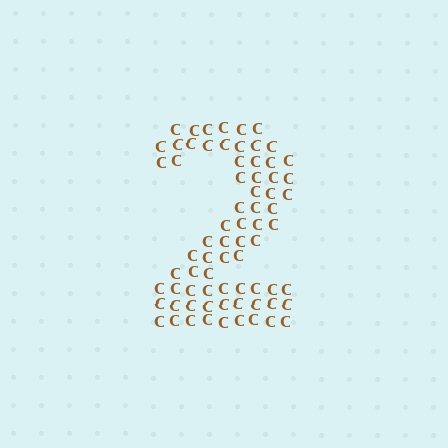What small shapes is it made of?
It is made of small letter C's.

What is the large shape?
The large shape is the digit 2.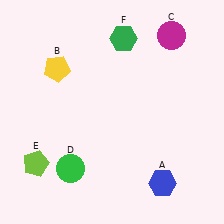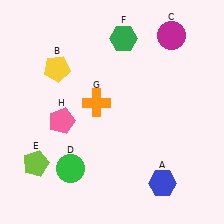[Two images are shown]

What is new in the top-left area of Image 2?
An orange cross (G) was added in the top-left area of Image 2.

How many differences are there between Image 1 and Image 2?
There are 2 differences between the two images.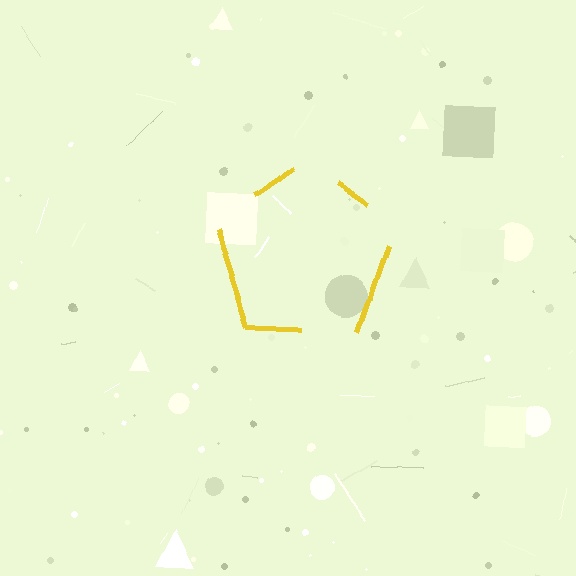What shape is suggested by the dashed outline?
The dashed outline suggests a pentagon.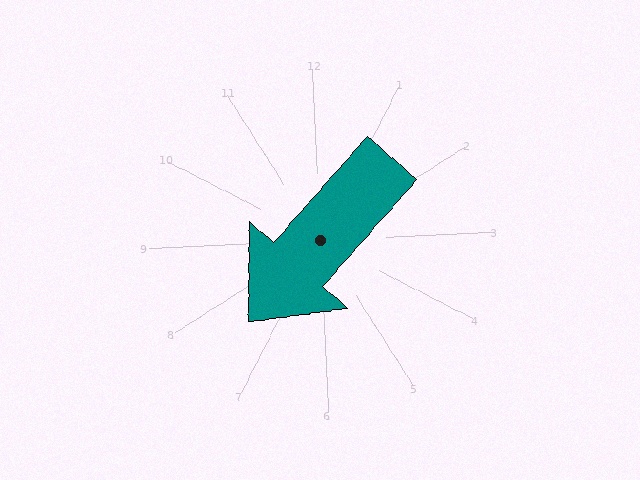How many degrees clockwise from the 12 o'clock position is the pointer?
Approximately 224 degrees.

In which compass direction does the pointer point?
Southwest.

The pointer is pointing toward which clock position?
Roughly 7 o'clock.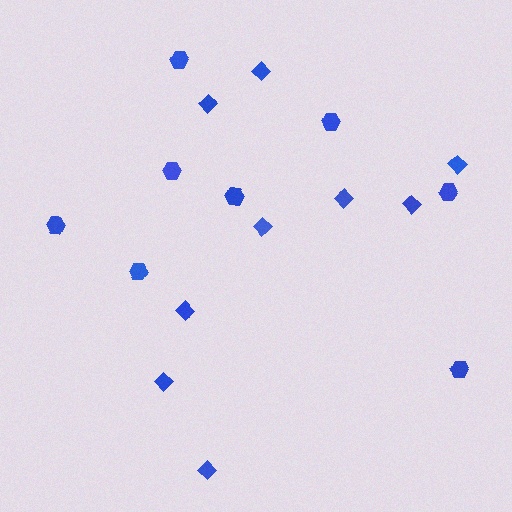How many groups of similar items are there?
There are 2 groups: one group of hexagons (8) and one group of diamonds (9).